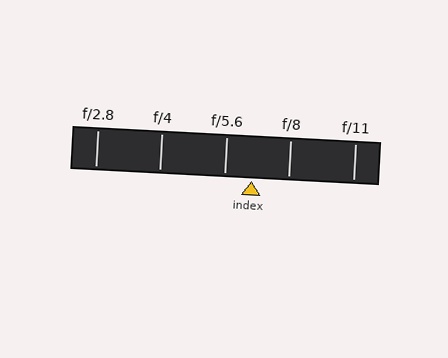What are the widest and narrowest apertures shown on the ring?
The widest aperture shown is f/2.8 and the narrowest is f/11.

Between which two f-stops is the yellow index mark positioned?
The index mark is between f/5.6 and f/8.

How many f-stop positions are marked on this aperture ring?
There are 5 f-stop positions marked.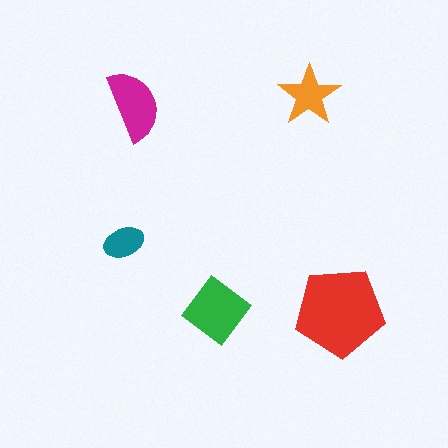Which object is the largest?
The red pentagon.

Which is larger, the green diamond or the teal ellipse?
The green diamond.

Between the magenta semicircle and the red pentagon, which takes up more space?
The red pentagon.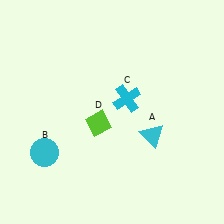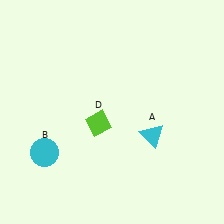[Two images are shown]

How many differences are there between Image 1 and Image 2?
There is 1 difference between the two images.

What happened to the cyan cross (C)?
The cyan cross (C) was removed in Image 2. It was in the top-right area of Image 1.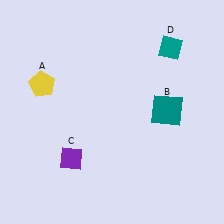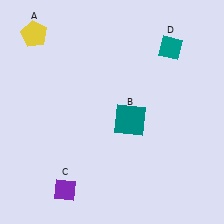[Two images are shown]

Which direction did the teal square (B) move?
The teal square (B) moved left.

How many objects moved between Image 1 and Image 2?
3 objects moved between the two images.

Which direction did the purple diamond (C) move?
The purple diamond (C) moved down.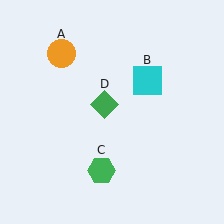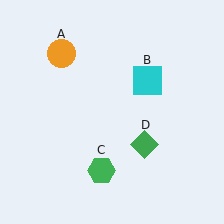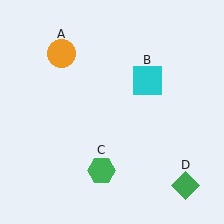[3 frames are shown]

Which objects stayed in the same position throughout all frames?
Orange circle (object A) and cyan square (object B) and green hexagon (object C) remained stationary.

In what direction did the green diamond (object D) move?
The green diamond (object D) moved down and to the right.